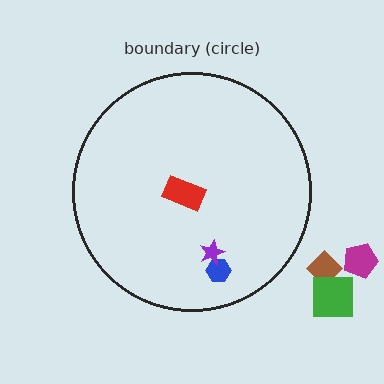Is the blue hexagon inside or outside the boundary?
Inside.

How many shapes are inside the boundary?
3 inside, 3 outside.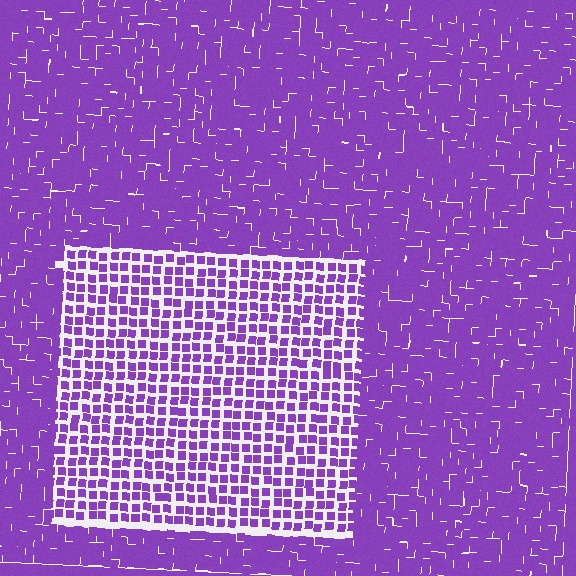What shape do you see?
I see a rectangle.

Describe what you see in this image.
The image contains small purple elements arranged at two different densities. A rectangle-shaped region is visible where the elements are less densely packed than the surrounding area.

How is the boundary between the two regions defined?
The boundary is defined by a change in element density (approximately 1.9x ratio). All elements are the same color, size, and shape.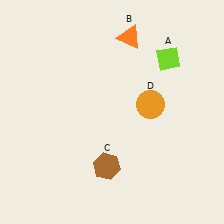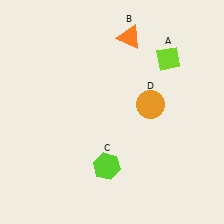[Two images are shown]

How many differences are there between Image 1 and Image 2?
There is 1 difference between the two images.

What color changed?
The hexagon (C) changed from brown in Image 1 to lime in Image 2.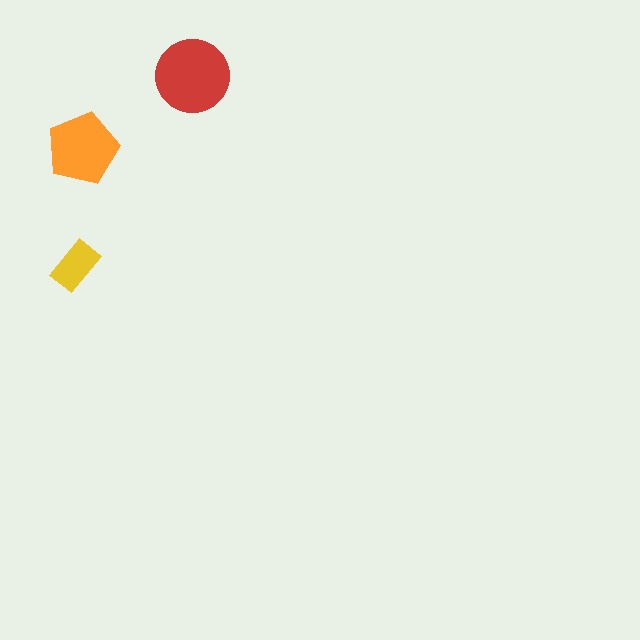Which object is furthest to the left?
The yellow rectangle is leftmost.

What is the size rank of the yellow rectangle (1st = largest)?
3rd.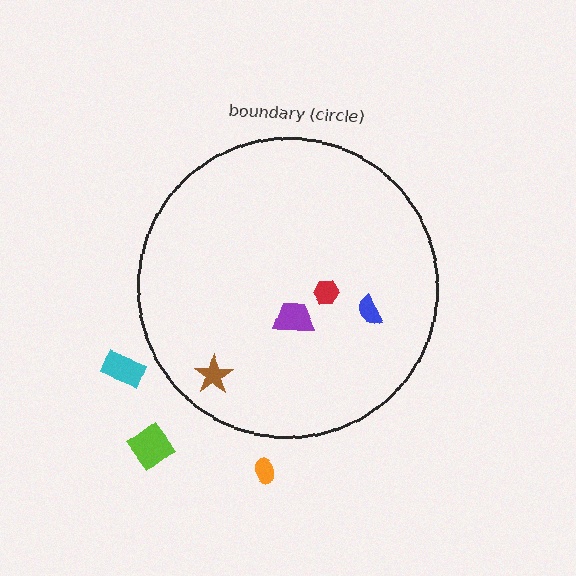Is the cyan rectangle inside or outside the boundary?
Outside.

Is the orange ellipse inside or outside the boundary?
Outside.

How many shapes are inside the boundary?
4 inside, 3 outside.